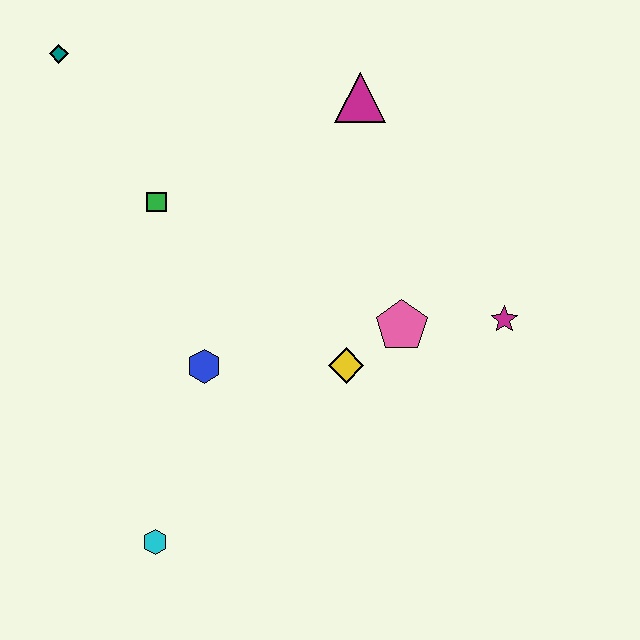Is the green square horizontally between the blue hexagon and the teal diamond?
Yes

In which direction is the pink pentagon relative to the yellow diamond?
The pink pentagon is to the right of the yellow diamond.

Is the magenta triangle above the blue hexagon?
Yes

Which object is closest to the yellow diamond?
The pink pentagon is closest to the yellow diamond.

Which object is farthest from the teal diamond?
The magenta star is farthest from the teal diamond.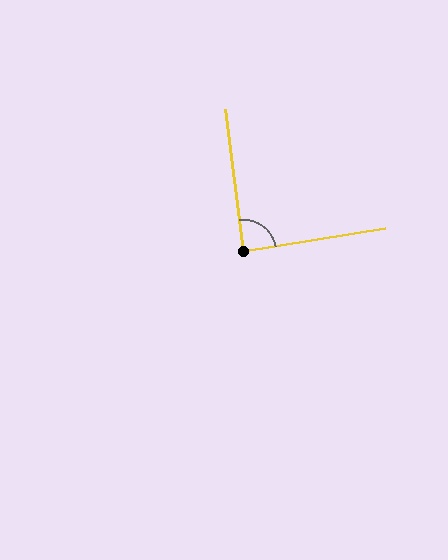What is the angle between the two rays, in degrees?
Approximately 88 degrees.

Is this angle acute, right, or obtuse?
It is approximately a right angle.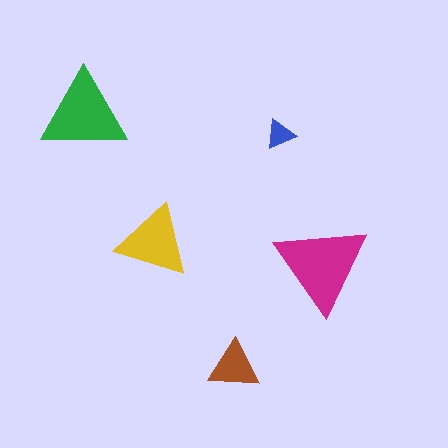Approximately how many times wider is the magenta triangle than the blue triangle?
About 3 times wider.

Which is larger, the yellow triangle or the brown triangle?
The yellow one.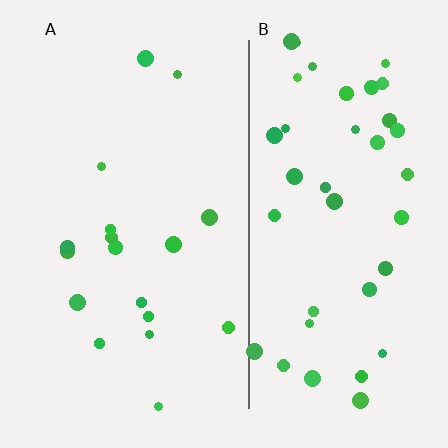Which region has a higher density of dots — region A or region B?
B (the right).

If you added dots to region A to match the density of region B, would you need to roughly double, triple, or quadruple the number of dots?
Approximately double.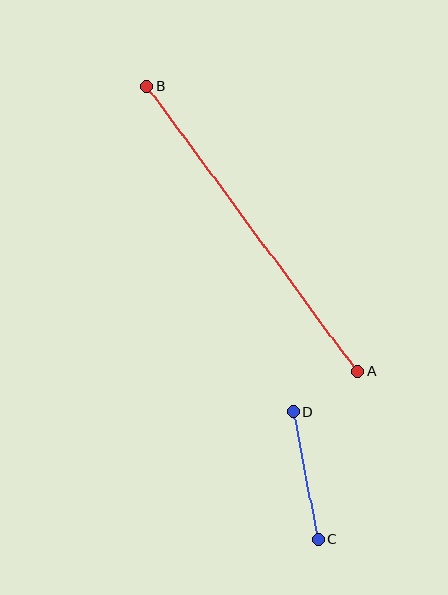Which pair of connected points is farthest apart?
Points A and B are farthest apart.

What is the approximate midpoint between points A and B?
The midpoint is at approximately (252, 229) pixels.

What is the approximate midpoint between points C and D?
The midpoint is at approximately (306, 475) pixels.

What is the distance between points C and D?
The distance is approximately 129 pixels.